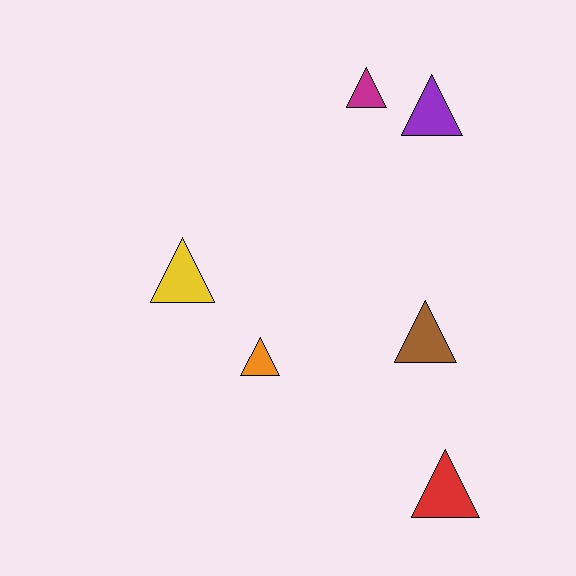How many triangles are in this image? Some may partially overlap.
There are 6 triangles.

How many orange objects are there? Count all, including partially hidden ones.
There is 1 orange object.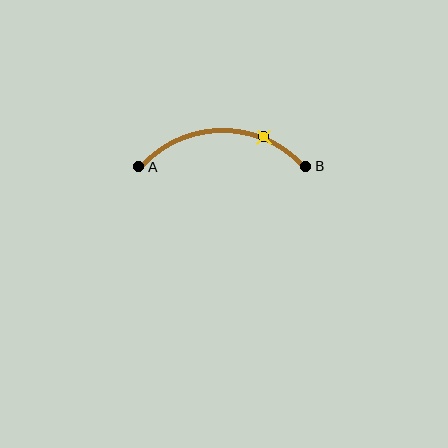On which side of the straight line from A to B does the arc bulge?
The arc bulges above the straight line connecting A and B.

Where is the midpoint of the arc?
The arc midpoint is the point on the curve farthest from the straight line joining A and B. It sits above that line.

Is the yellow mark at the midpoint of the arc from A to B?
No. The yellow mark lies on the arc but is closer to endpoint B. The arc midpoint would be at the point on the curve equidistant along the arc from both A and B.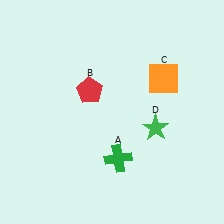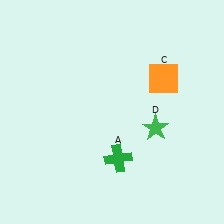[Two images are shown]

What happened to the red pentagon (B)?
The red pentagon (B) was removed in Image 2. It was in the top-left area of Image 1.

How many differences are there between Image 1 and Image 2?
There is 1 difference between the two images.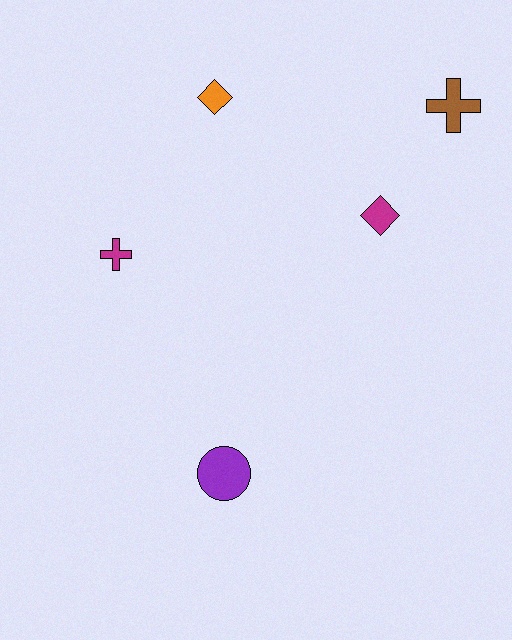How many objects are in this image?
There are 5 objects.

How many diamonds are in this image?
There are 2 diamonds.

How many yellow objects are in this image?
There are no yellow objects.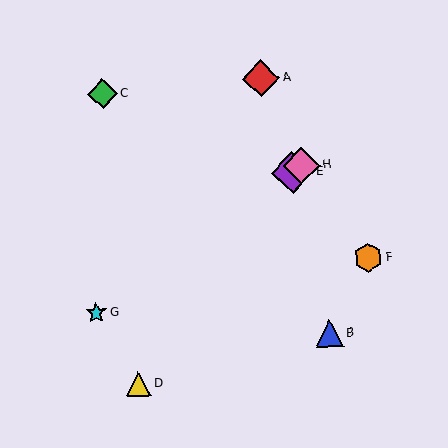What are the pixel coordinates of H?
Object H is at (301, 166).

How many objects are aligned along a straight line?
3 objects (E, G, H) are aligned along a straight line.